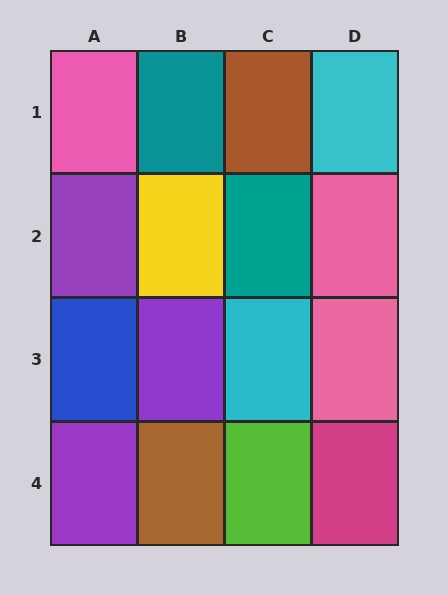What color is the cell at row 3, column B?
Purple.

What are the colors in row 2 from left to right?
Purple, yellow, teal, pink.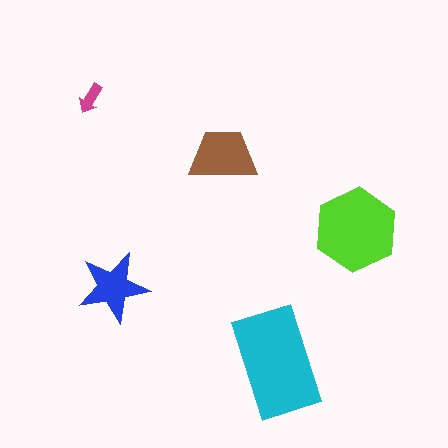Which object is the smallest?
The magenta arrow.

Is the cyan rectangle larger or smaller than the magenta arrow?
Larger.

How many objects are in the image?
There are 5 objects in the image.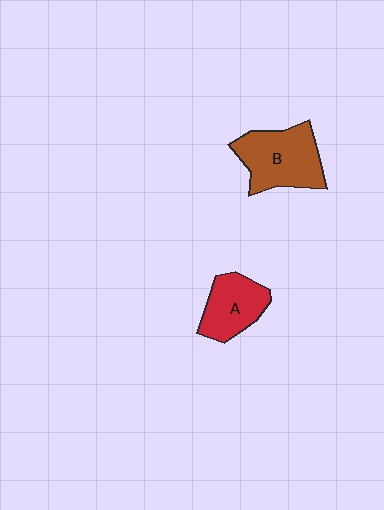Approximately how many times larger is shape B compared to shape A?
Approximately 1.4 times.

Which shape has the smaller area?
Shape A (red).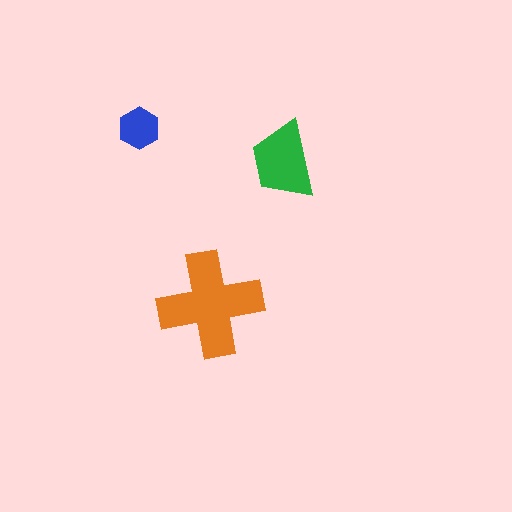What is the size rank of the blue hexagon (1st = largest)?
3rd.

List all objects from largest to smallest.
The orange cross, the green trapezoid, the blue hexagon.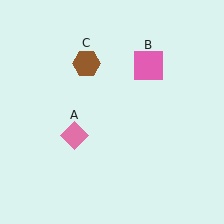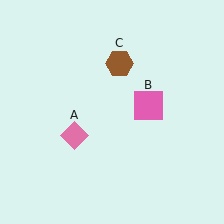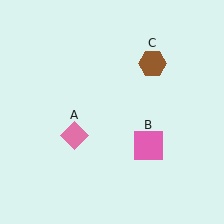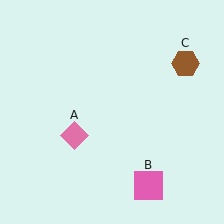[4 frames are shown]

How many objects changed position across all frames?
2 objects changed position: pink square (object B), brown hexagon (object C).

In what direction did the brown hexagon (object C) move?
The brown hexagon (object C) moved right.